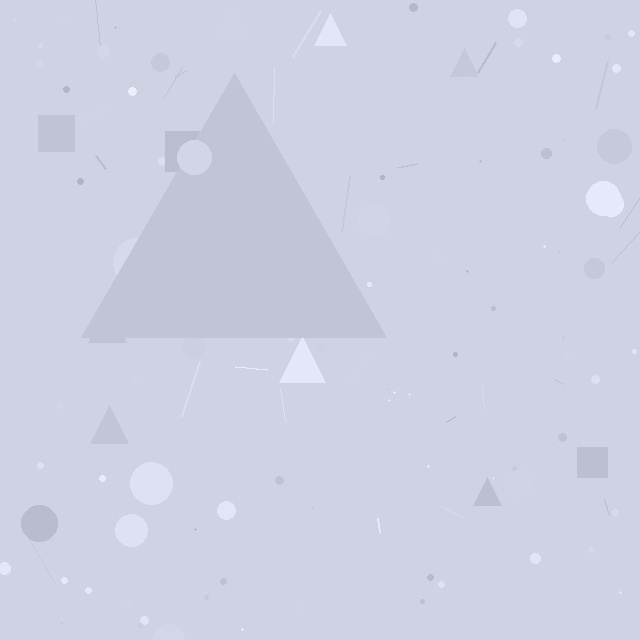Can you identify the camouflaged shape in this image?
The camouflaged shape is a triangle.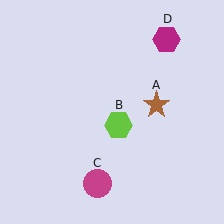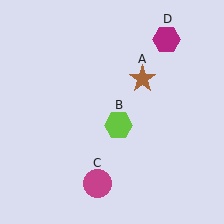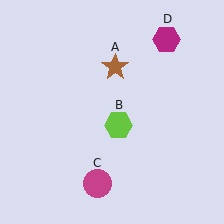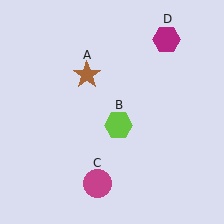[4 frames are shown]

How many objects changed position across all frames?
1 object changed position: brown star (object A).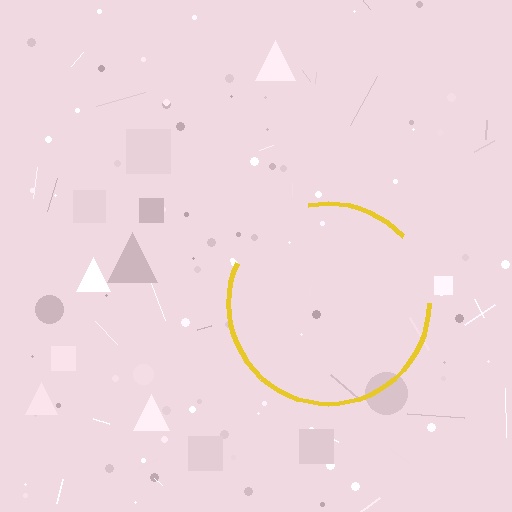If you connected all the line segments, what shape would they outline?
They would outline a circle.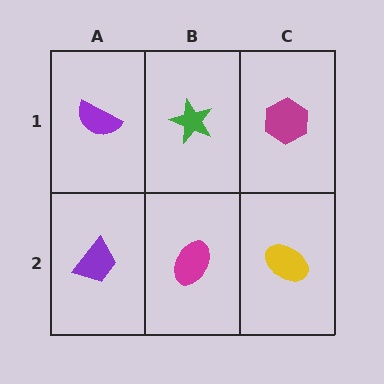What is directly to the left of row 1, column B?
A purple semicircle.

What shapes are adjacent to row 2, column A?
A purple semicircle (row 1, column A), a magenta ellipse (row 2, column B).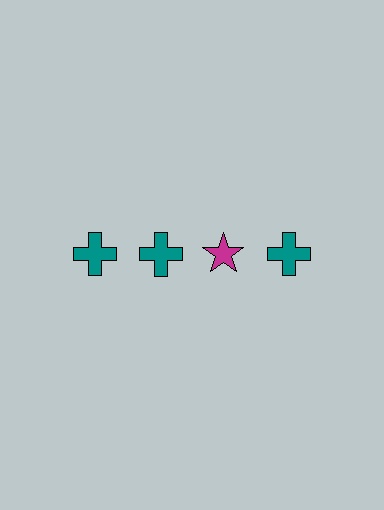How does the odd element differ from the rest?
It differs in both color (magenta instead of teal) and shape (star instead of cross).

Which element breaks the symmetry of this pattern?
The magenta star in the top row, center column breaks the symmetry. All other shapes are teal crosses.